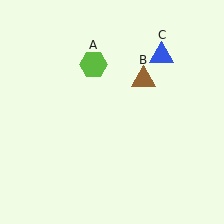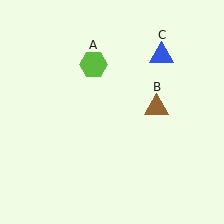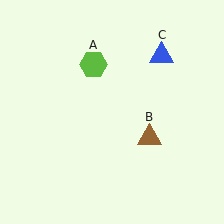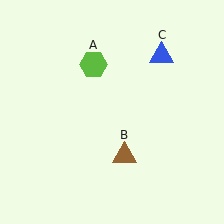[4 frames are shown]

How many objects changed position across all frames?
1 object changed position: brown triangle (object B).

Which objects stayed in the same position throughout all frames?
Lime hexagon (object A) and blue triangle (object C) remained stationary.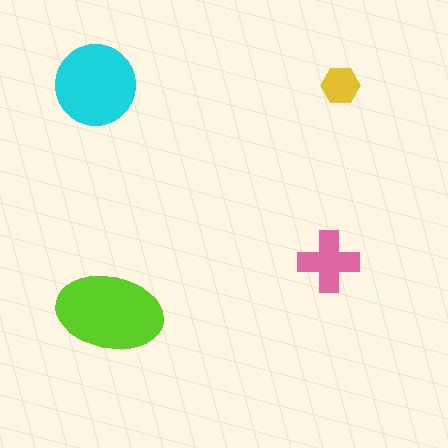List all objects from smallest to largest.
The yellow hexagon, the pink cross, the cyan circle, the lime ellipse.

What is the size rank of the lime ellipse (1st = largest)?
1st.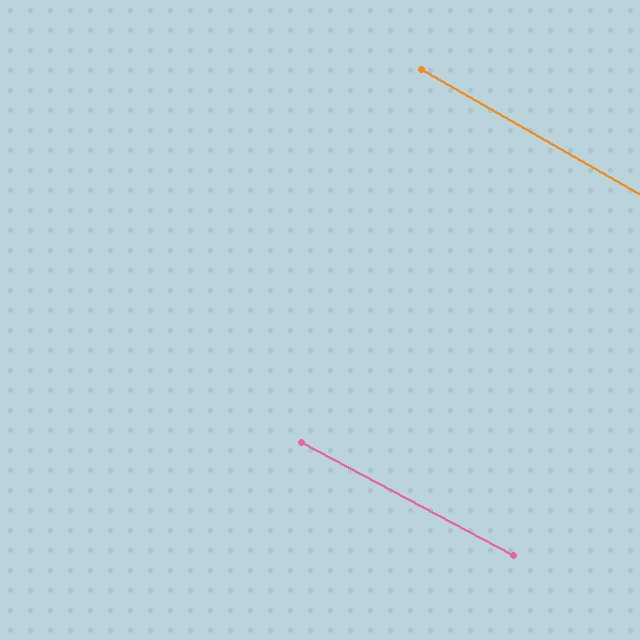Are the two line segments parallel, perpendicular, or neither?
Parallel — their directions differ by only 1.7°.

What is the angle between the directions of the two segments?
Approximately 2 degrees.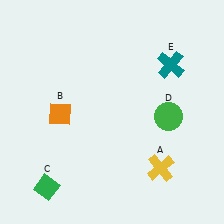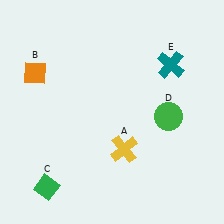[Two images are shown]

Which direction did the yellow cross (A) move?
The yellow cross (A) moved left.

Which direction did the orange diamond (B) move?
The orange diamond (B) moved up.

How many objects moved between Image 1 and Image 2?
2 objects moved between the two images.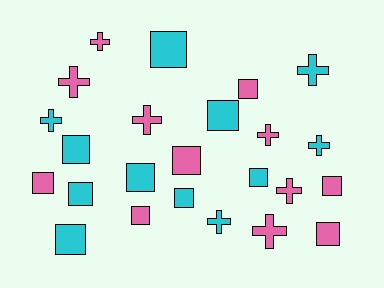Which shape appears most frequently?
Square, with 14 objects.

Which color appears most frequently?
Cyan, with 12 objects.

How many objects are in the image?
There are 24 objects.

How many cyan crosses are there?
There are 4 cyan crosses.